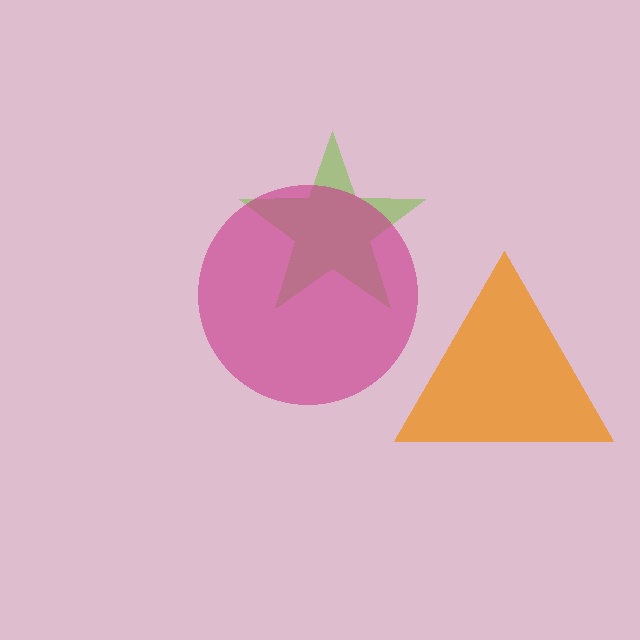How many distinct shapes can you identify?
There are 3 distinct shapes: a lime star, an orange triangle, a magenta circle.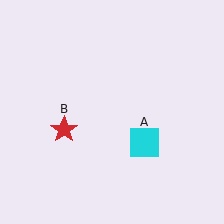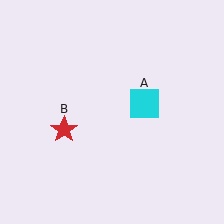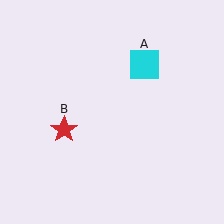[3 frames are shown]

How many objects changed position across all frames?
1 object changed position: cyan square (object A).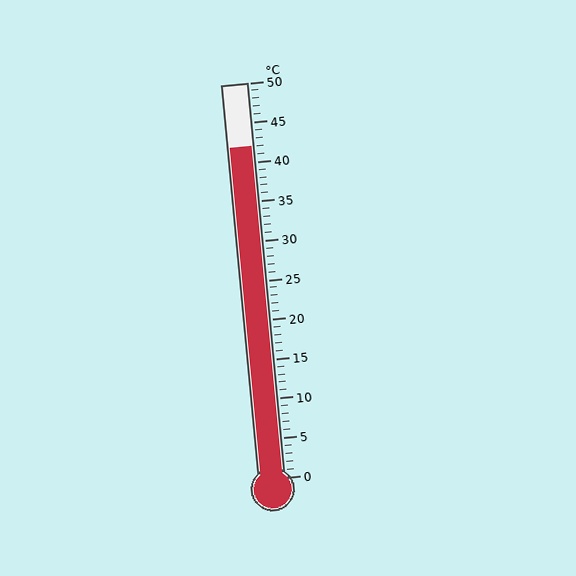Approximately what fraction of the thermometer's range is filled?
The thermometer is filled to approximately 85% of its range.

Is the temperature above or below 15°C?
The temperature is above 15°C.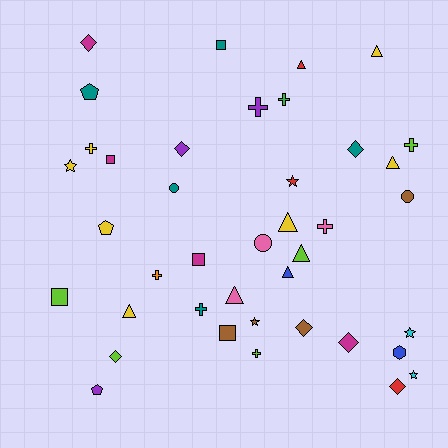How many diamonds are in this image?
There are 7 diamonds.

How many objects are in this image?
There are 40 objects.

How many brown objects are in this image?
There are 4 brown objects.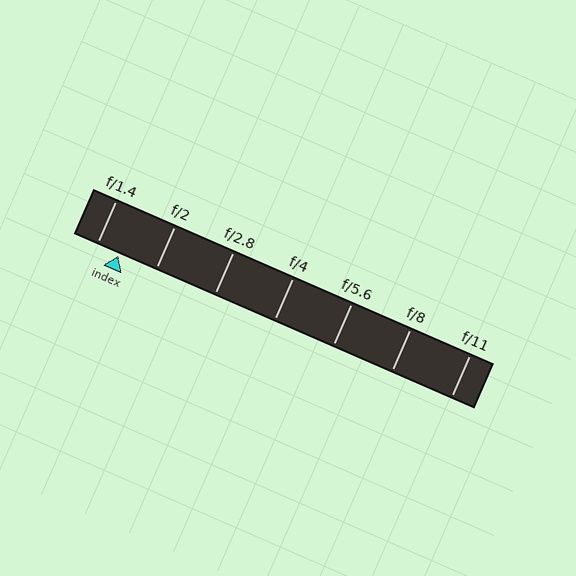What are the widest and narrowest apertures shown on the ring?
The widest aperture shown is f/1.4 and the narrowest is f/11.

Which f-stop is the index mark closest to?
The index mark is closest to f/1.4.